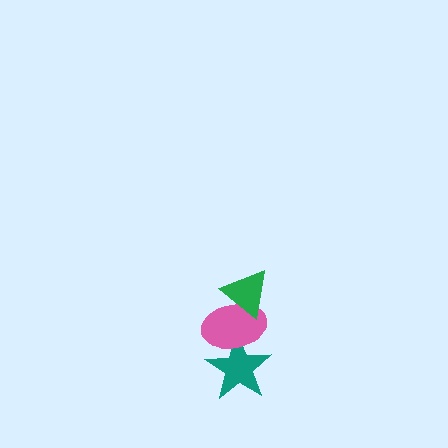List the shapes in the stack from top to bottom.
From top to bottom: the green triangle, the pink ellipse, the teal star.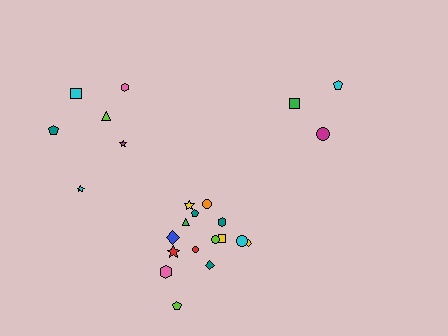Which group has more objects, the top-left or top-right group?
The top-left group.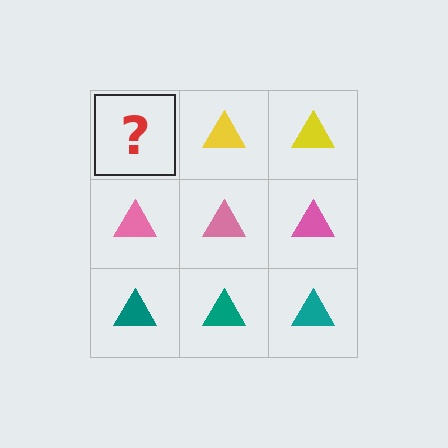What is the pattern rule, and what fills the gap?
The rule is that each row has a consistent color. The gap should be filled with a yellow triangle.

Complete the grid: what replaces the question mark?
The question mark should be replaced with a yellow triangle.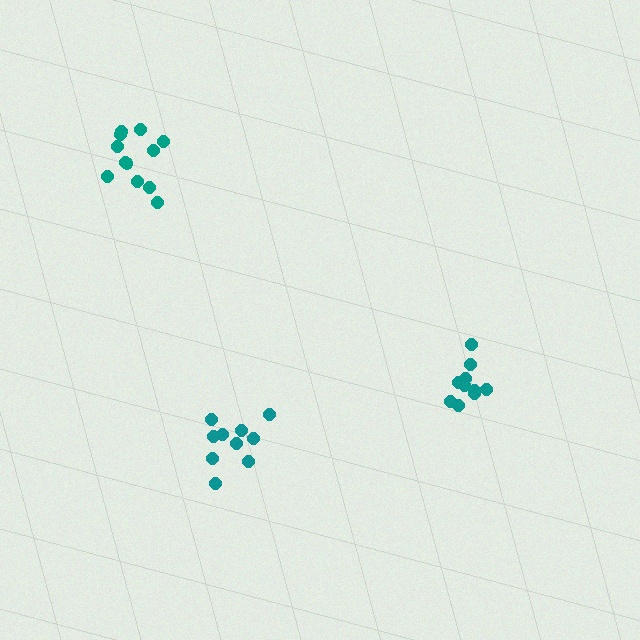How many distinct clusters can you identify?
There are 3 distinct clusters.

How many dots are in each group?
Group 1: 10 dots, Group 2: 10 dots, Group 3: 12 dots (32 total).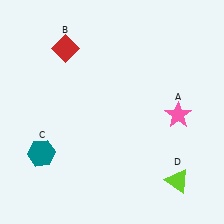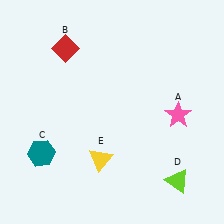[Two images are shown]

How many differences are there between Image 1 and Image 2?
There is 1 difference between the two images.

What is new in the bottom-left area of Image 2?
A yellow triangle (E) was added in the bottom-left area of Image 2.